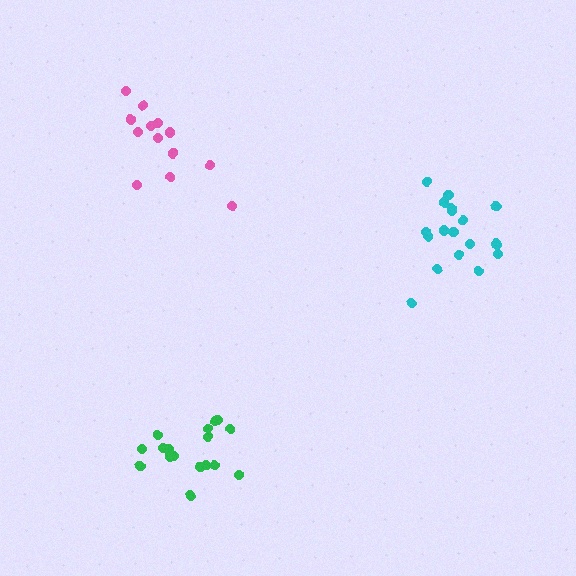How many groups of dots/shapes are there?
There are 3 groups.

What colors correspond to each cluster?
The clusters are colored: cyan, green, pink.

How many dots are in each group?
Group 1: 19 dots, Group 2: 17 dots, Group 3: 13 dots (49 total).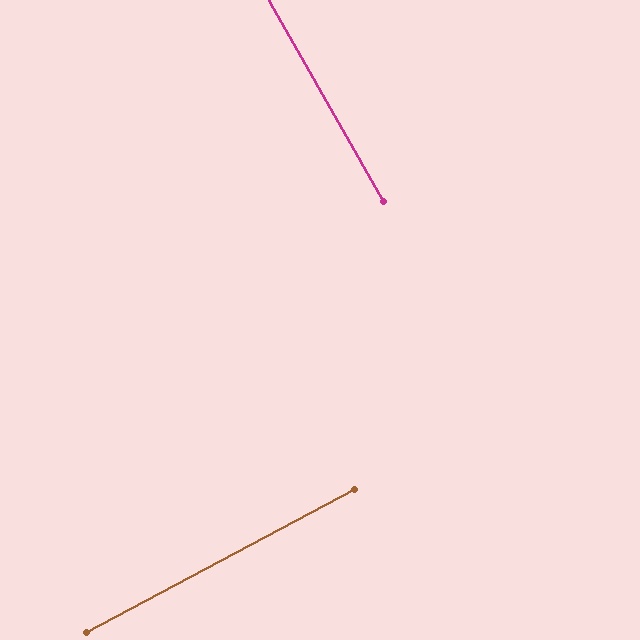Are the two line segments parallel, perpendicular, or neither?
Perpendicular — they meet at approximately 88°.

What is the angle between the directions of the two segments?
Approximately 88 degrees.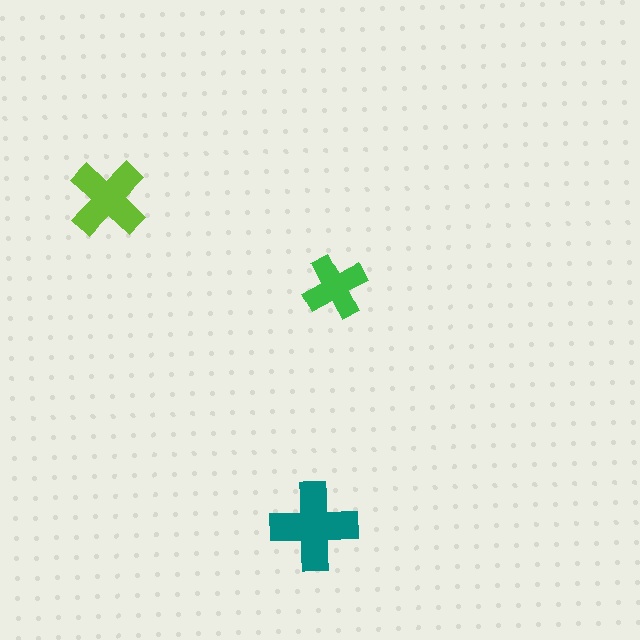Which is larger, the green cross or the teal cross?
The teal one.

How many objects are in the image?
There are 3 objects in the image.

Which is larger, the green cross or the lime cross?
The lime one.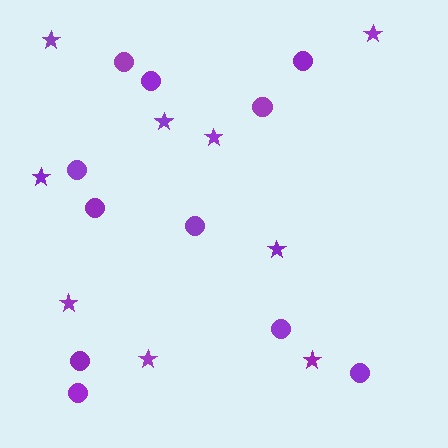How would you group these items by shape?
There are 2 groups: one group of circles (11) and one group of stars (9).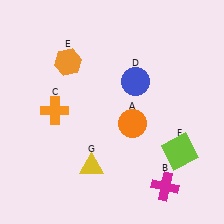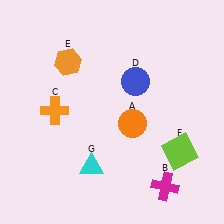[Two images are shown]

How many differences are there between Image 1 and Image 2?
There is 1 difference between the two images.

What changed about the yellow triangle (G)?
In Image 1, G is yellow. In Image 2, it changed to cyan.